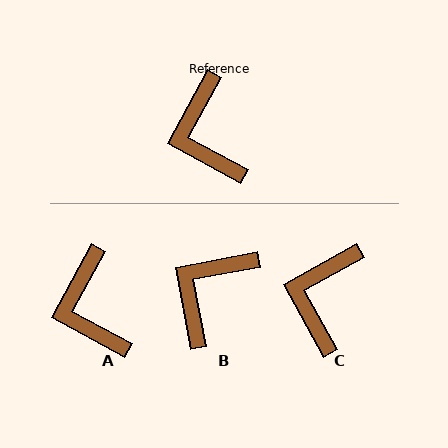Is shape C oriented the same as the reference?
No, it is off by about 33 degrees.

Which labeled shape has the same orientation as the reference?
A.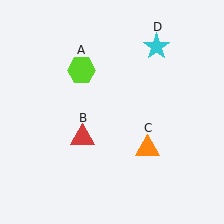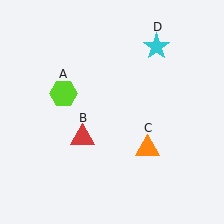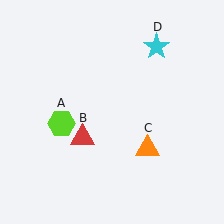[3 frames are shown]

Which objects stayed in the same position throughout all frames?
Red triangle (object B) and orange triangle (object C) and cyan star (object D) remained stationary.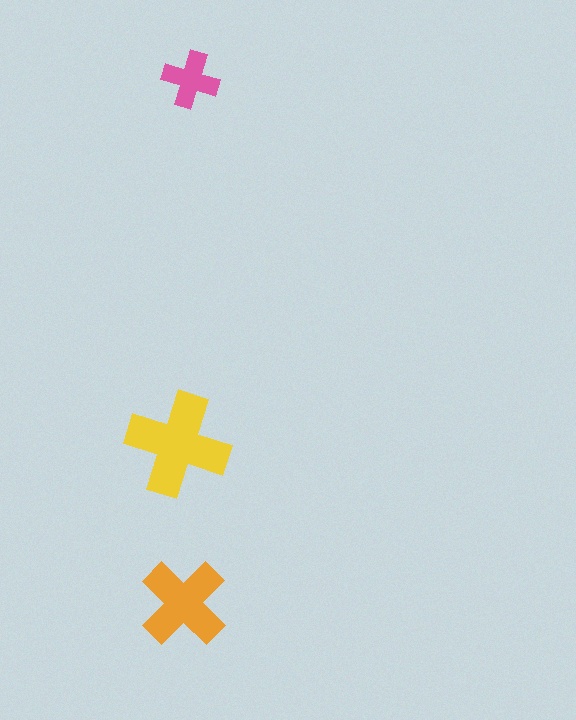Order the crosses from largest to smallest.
the yellow one, the orange one, the pink one.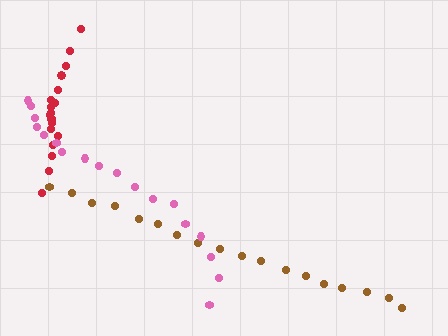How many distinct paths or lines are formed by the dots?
There are 3 distinct paths.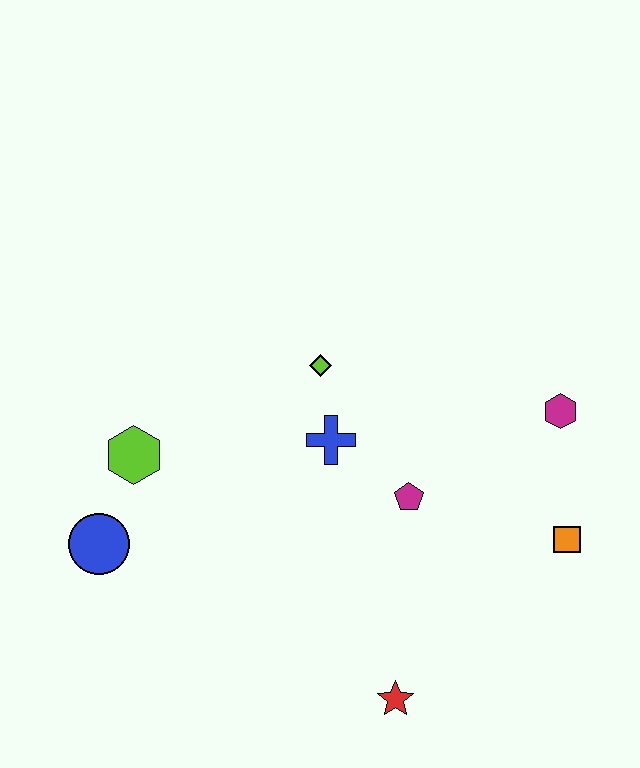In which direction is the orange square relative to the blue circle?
The orange square is to the right of the blue circle.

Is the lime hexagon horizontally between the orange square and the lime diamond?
No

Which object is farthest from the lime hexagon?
The orange square is farthest from the lime hexagon.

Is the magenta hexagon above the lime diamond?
No